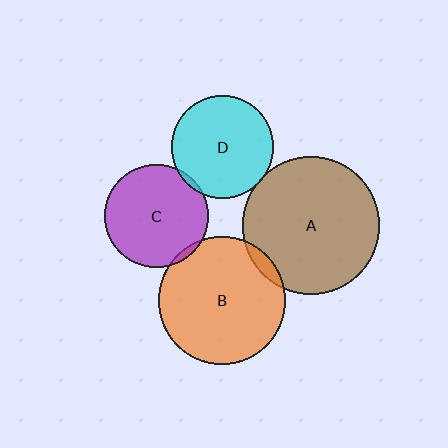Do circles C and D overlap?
Yes.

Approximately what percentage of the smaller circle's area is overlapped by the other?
Approximately 5%.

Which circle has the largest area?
Circle A (brown).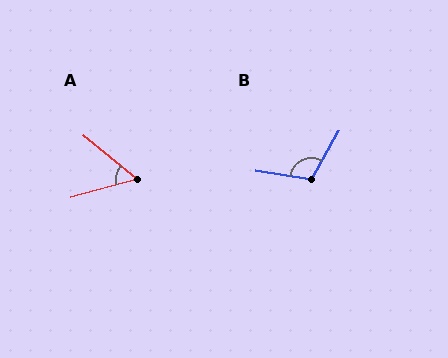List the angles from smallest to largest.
A (55°), B (111°).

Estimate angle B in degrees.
Approximately 111 degrees.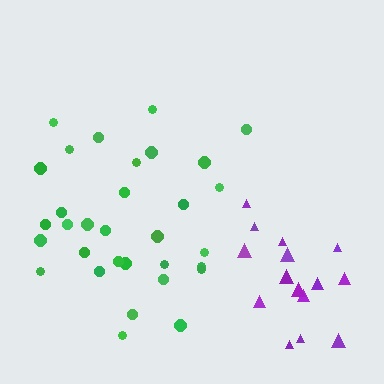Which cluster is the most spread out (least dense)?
Purple.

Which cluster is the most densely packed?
Green.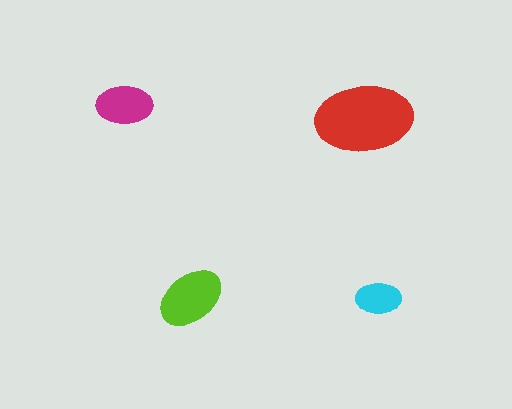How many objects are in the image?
There are 4 objects in the image.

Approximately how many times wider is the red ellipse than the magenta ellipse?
About 1.5 times wider.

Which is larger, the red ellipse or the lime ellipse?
The red one.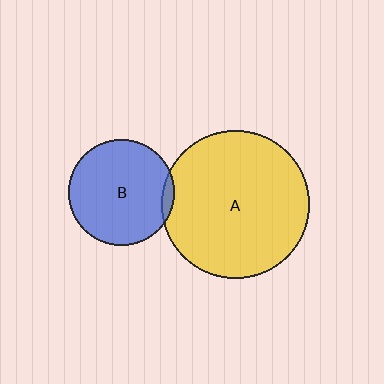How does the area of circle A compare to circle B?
Approximately 1.9 times.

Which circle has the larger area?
Circle A (yellow).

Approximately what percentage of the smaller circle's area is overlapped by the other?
Approximately 5%.